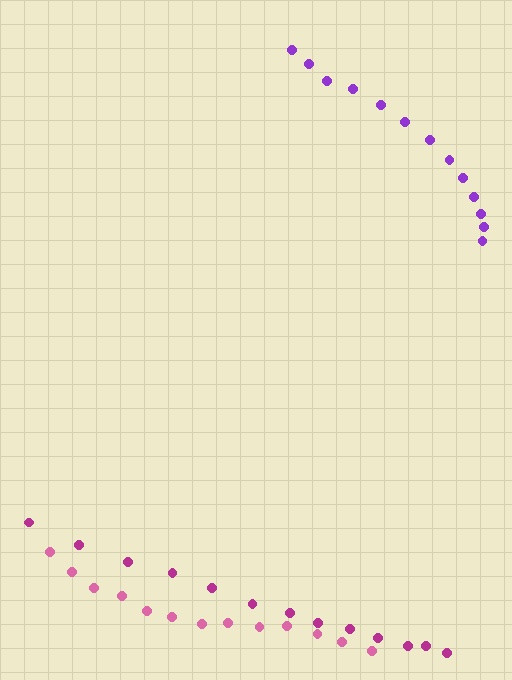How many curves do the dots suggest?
There are 3 distinct paths.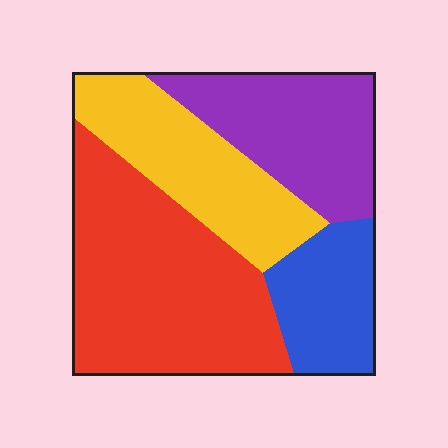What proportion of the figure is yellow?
Yellow covers around 25% of the figure.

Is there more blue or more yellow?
Yellow.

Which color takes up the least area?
Blue, at roughly 15%.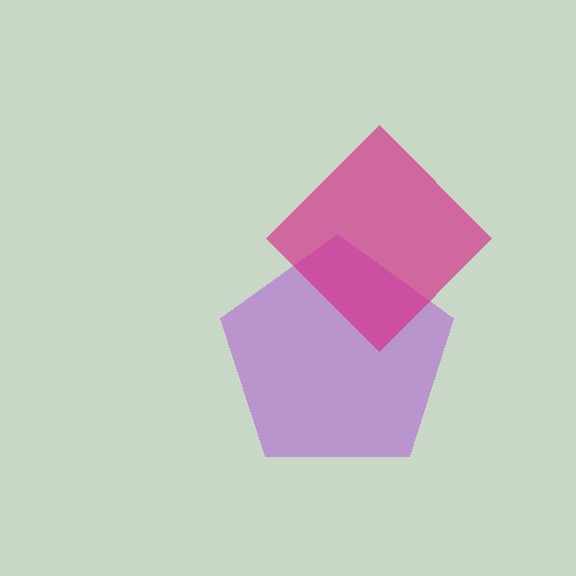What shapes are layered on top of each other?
The layered shapes are: a purple pentagon, a magenta diamond.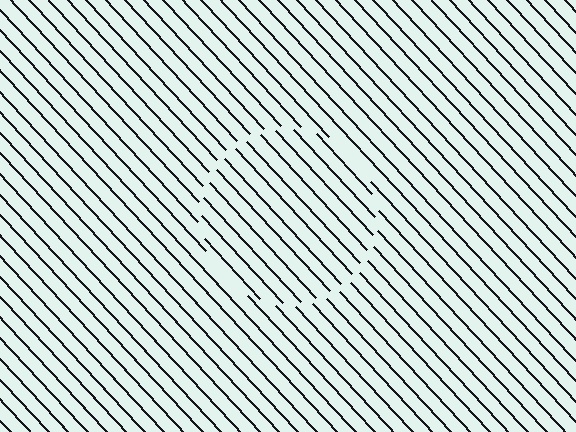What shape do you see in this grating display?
An illusory circle. The interior of the shape contains the same grating, shifted by half a period — the contour is defined by the phase discontinuity where line-ends from the inner and outer gratings abut.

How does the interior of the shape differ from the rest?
The interior of the shape contains the same grating, shifted by half a period — the contour is defined by the phase discontinuity where line-ends from the inner and outer gratings abut.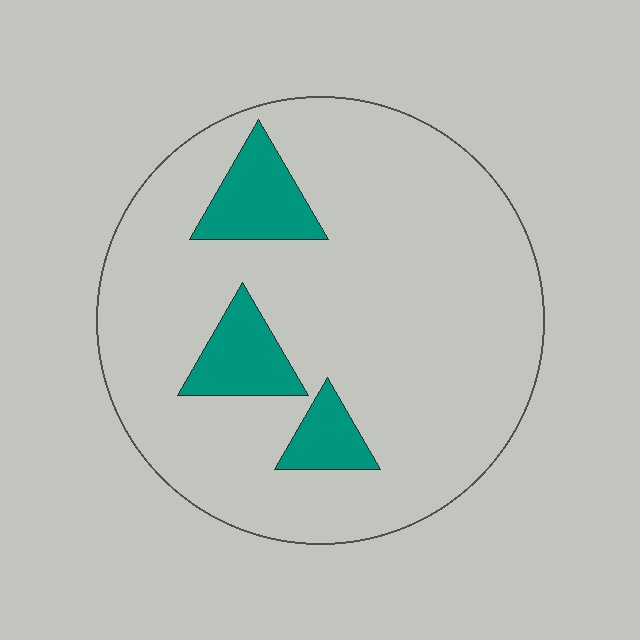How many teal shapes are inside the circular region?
3.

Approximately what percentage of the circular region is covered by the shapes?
Approximately 15%.